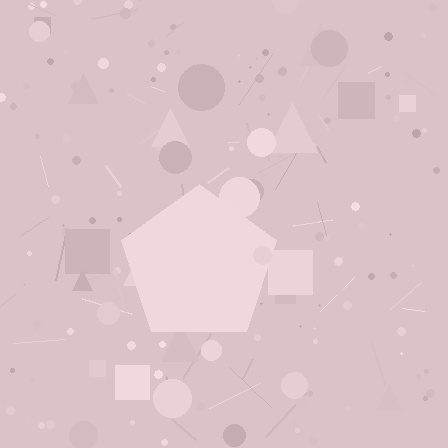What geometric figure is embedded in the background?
A pentagon is embedded in the background.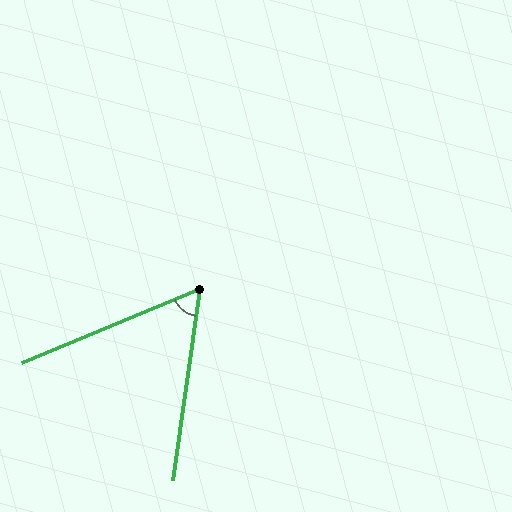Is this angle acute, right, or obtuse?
It is acute.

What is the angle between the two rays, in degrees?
Approximately 59 degrees.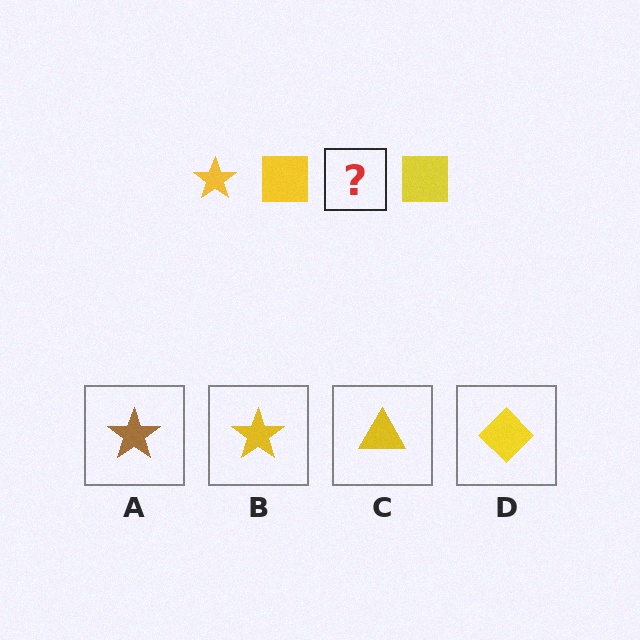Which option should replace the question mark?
Option B.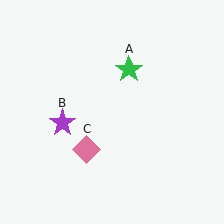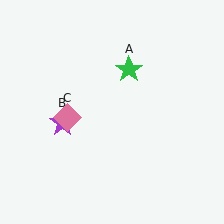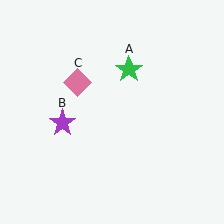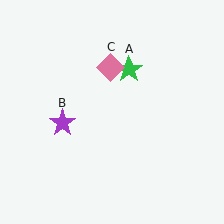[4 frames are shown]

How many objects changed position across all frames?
1 object changed position: pink diamond (object C).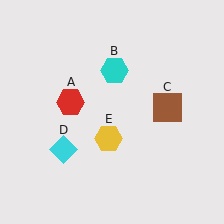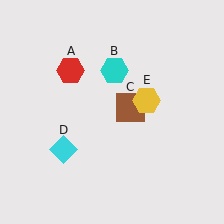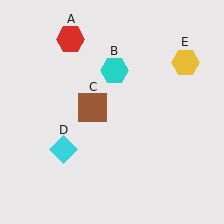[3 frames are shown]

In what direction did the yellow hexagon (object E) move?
The yellow hexagon (object E) moved up and to the right.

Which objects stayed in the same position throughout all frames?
Cyan hexagon (object B) and cyan diamond (object D) remained stationary.